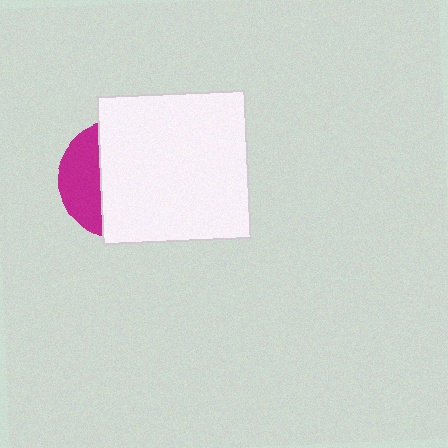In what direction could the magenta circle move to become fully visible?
The magenta circle could move left. That would shift it out from behind the white square entirely.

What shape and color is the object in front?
The object in front is a white square.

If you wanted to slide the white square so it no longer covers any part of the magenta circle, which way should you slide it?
Slide it right — that is the most direct way to separate the two shapes.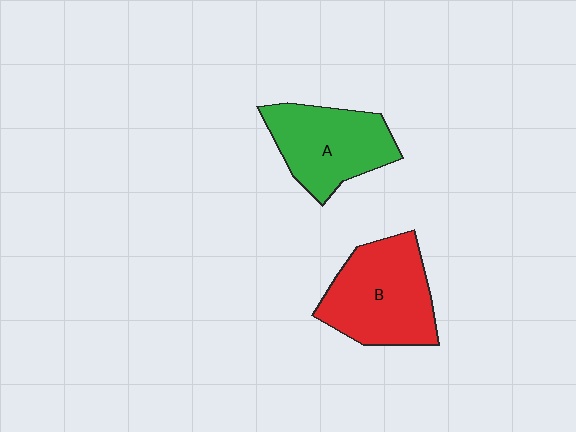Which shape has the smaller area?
Shape A (green).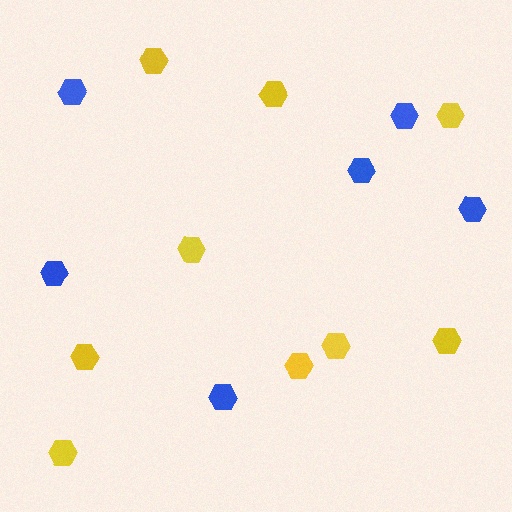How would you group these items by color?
There are 2 groups: one group of yellow hexagons (9) and one group of blue hexagons (6).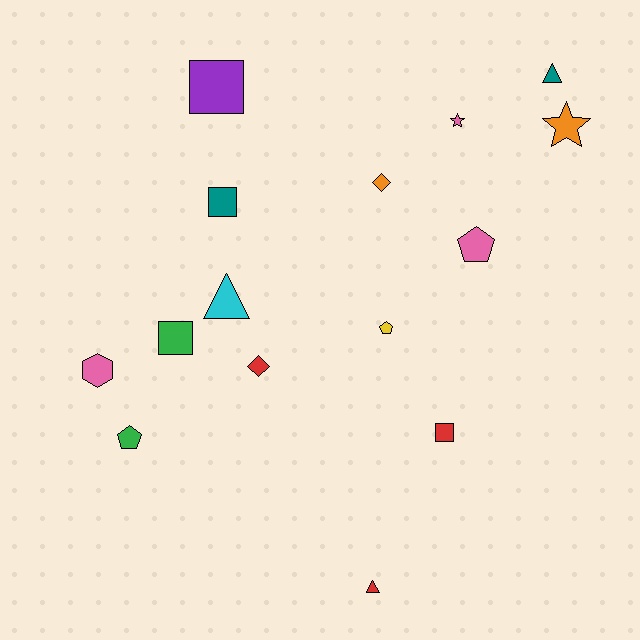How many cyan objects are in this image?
There is 1 cyan object.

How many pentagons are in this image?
There are 3 pentagons.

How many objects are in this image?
There are 15 objects.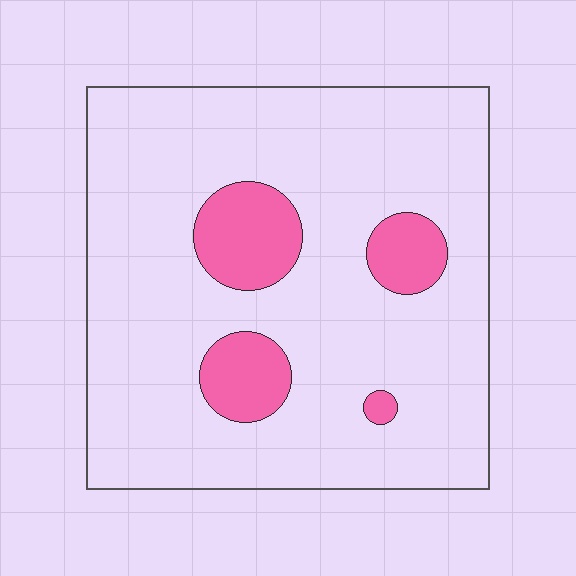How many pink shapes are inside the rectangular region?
4.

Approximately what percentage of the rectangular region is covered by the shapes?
Approximately 15%.